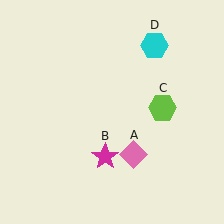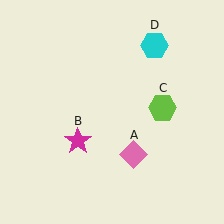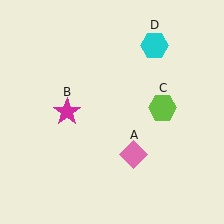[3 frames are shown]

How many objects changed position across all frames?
1 object changed position: magenta star (object B).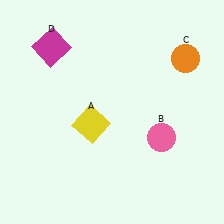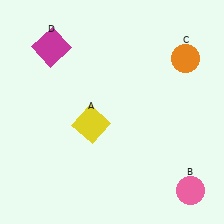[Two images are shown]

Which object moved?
The pink circle (B) moved down.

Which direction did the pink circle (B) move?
The pink circle (B) moved down.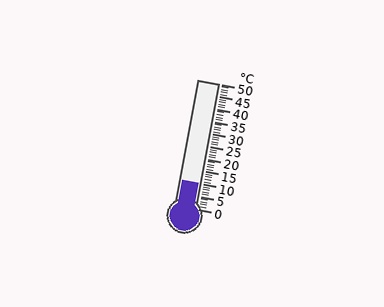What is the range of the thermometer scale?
The thermometer scale ranges from 0°C to 50°C.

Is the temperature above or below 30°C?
The temperature is below 30°C.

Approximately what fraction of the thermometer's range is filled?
The thermometer is filled to approximately 20% of its range.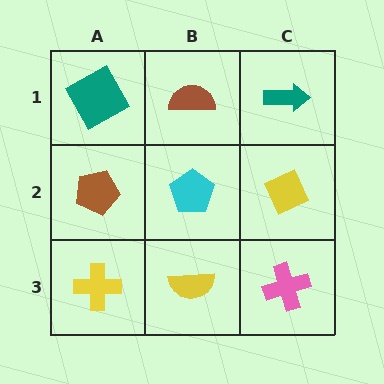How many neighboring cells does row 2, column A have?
3.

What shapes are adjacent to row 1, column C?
A yellow diamond (row 2, column C), a brown semicircle (row 1, column B).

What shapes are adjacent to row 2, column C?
A teal arrow (row 1, column C), a pink cross (row 3, column C), a cyan pentagon (row 2, column B).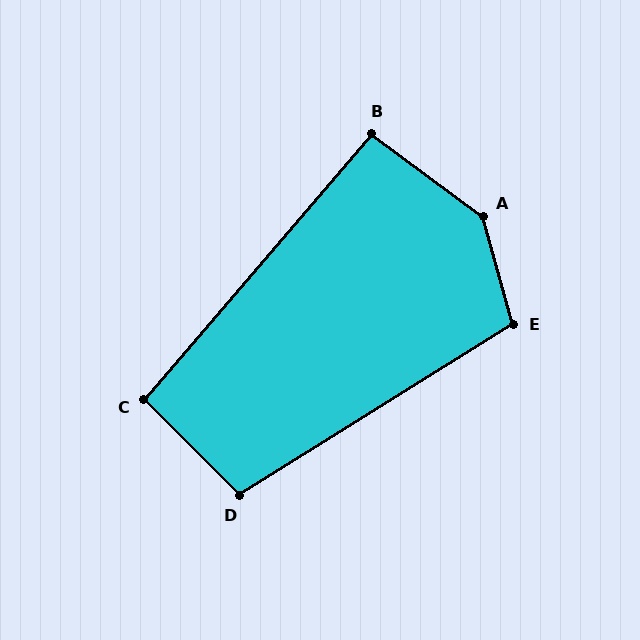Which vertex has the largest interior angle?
A, at approximately 142 degrees.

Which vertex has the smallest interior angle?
B, at approximately 94 degrees.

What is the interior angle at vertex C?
Approximately 95 degrees (approximately right).